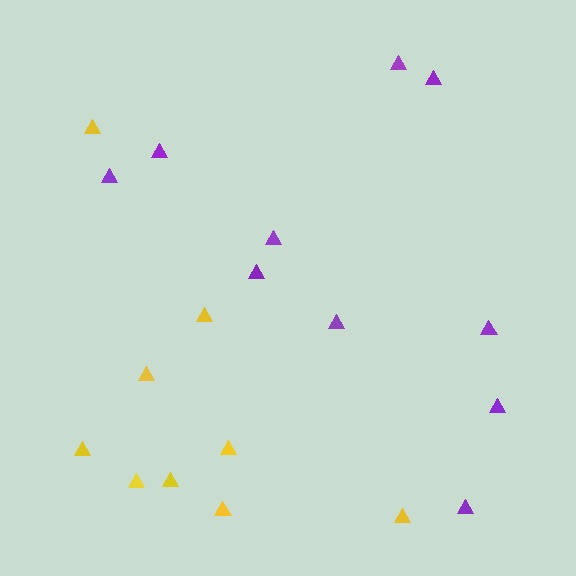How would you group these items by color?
There are 2 groups: one group of yellow triangles (9) and one group of purple triangles (10).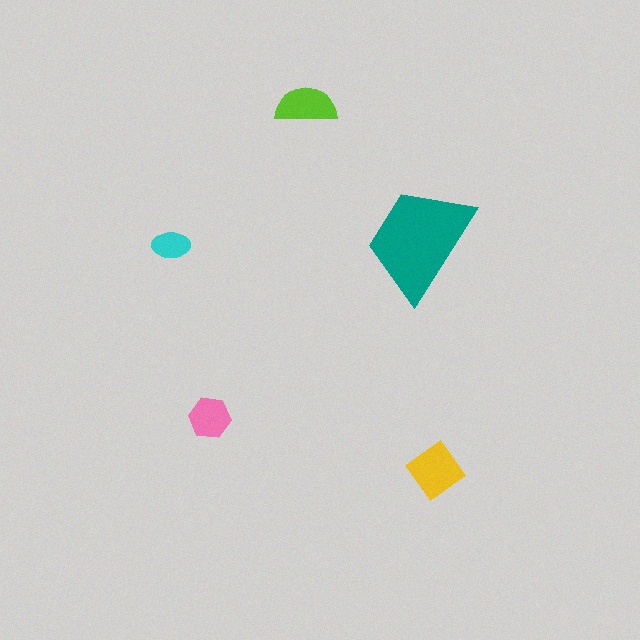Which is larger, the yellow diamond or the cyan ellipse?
The yellow diamond.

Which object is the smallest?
The cyan ellipse.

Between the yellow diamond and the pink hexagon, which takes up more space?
The yellow diamond.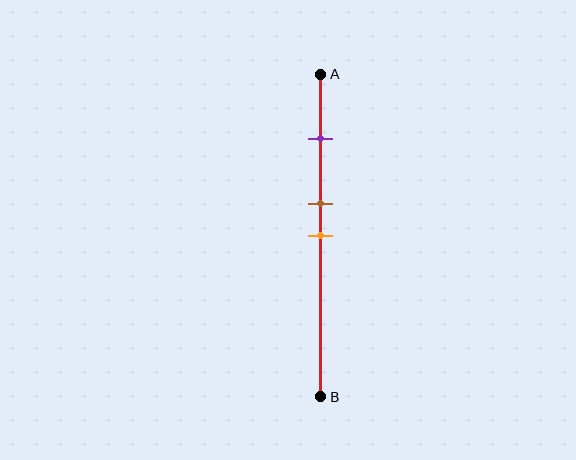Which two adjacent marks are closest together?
The brown and orange marks are the closest adjacent pair.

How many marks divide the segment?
There are 3 marks dividing the segment.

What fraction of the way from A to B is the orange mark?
The orange mark is approximately 50% (0.5) of the way from A to B.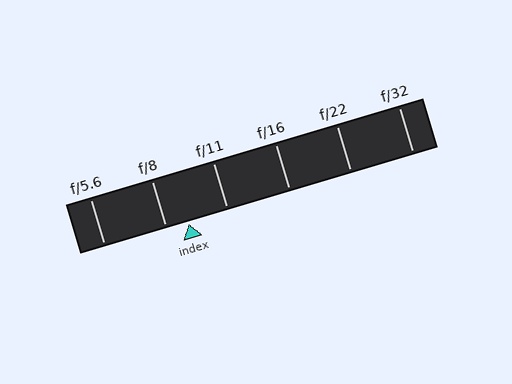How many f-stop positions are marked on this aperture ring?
There are 6 f-stop positions marked.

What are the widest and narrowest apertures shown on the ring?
The widest aperture shown is f/5.6 and the narrowest is f/32.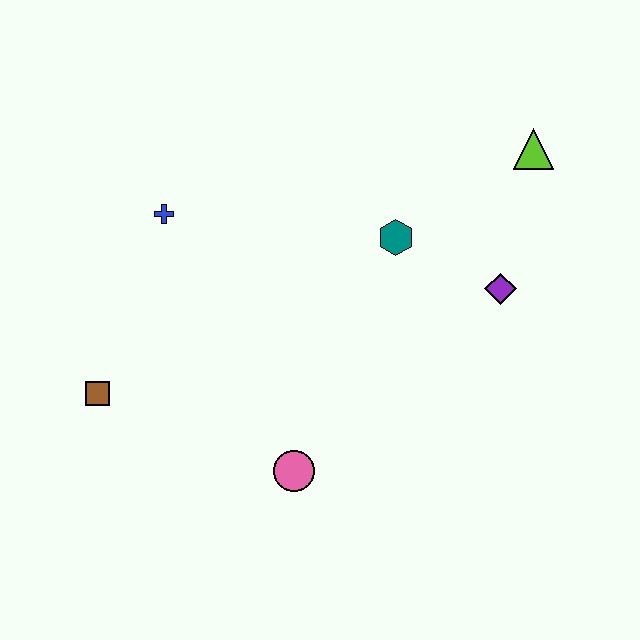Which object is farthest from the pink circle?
The lime triangle is farthest from the pink circle.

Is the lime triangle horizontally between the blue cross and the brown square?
No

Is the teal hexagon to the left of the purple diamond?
Yes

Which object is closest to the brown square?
The blue cross is closest to the brown square.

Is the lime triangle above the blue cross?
Yes